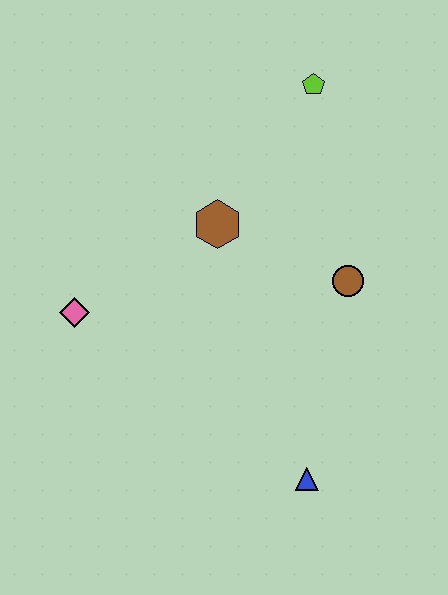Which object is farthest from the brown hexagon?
The blue triangle is farthest from the brown hexagon.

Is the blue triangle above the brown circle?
No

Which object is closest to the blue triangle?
The brown circle is closest to the blue triangle.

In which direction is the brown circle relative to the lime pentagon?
The brown circle is below the lime pentagon.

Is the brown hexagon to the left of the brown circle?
Yes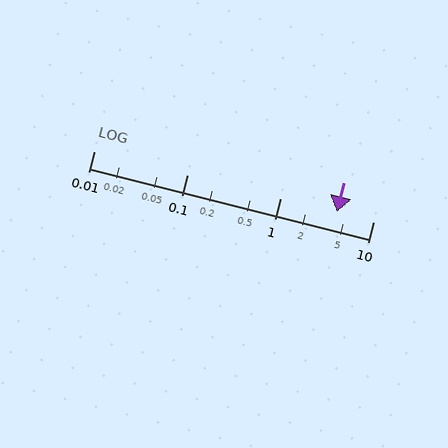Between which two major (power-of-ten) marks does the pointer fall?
The pointer is between 1 and 10.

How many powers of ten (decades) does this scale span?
The scale spans 3 decades, from 0.01 to 10.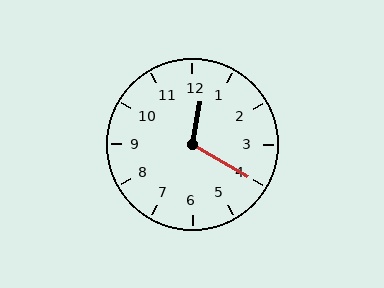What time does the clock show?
12:20.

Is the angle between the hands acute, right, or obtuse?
It is obtuse.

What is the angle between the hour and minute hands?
Approximately 110 degrees.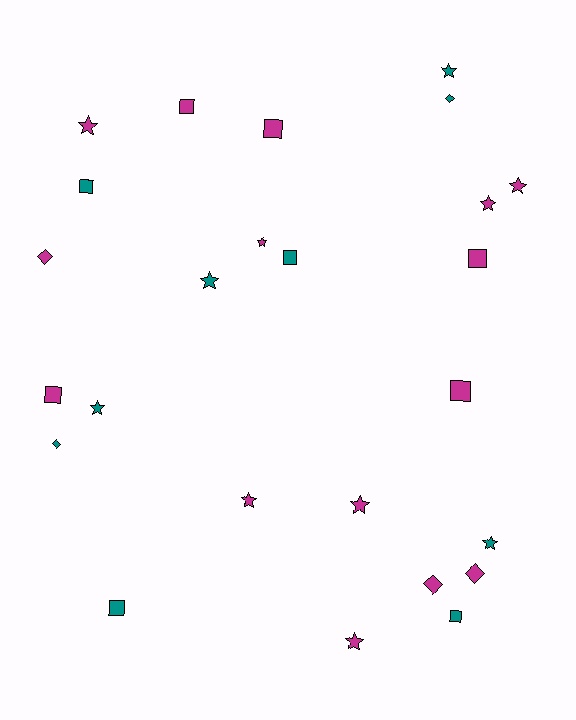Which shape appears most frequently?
Star, with 11 objects.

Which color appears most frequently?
Magenta, with 15 objects.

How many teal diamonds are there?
There are 2 teal diamonds.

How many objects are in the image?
There are 25 objects.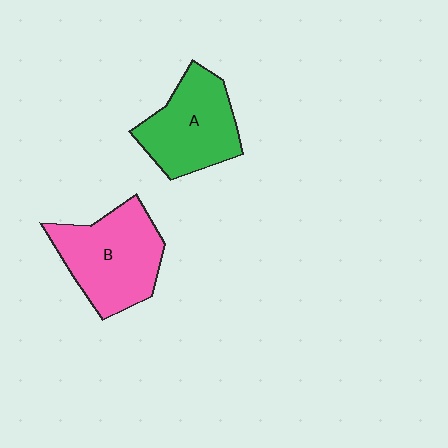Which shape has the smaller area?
Shape A (green).